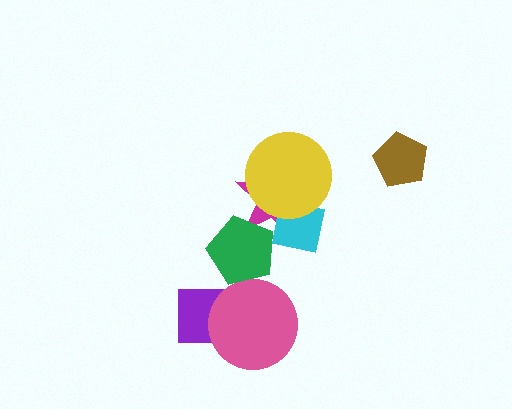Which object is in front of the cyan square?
The yellow circle is in front of the cyan square.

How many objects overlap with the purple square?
1 object overlaps with the purple square.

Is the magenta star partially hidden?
Yes, it is partially covered by another shape.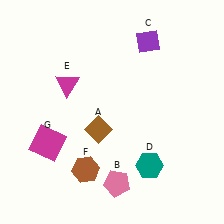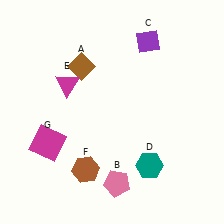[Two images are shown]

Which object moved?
The brown diamond (A) moved up.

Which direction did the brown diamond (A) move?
The brown diamond (A) moved up.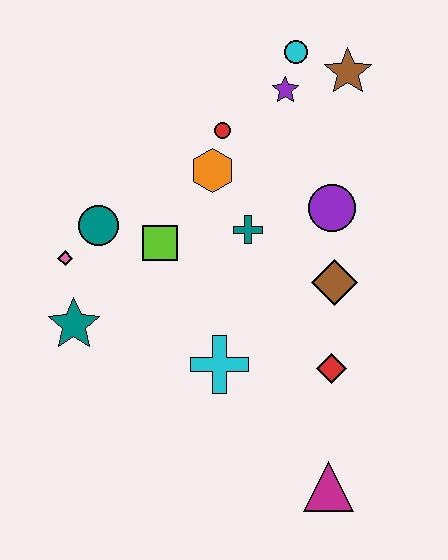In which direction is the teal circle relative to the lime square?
The teal circle is to the left of the lime square.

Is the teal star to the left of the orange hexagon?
Yes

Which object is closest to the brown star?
The cyan circle is closest to the brown star.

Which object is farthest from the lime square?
The magenta triangle is farthest from the lime square.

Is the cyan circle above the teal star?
Yes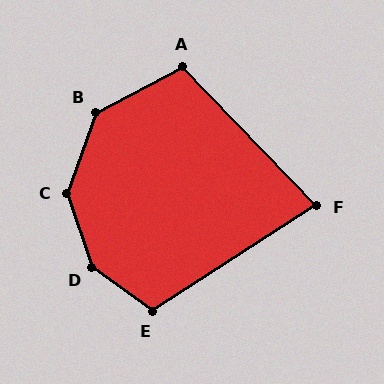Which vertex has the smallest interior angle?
F, at approximately 79 degrees.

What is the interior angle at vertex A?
Approximately 107 degrees (obtuse).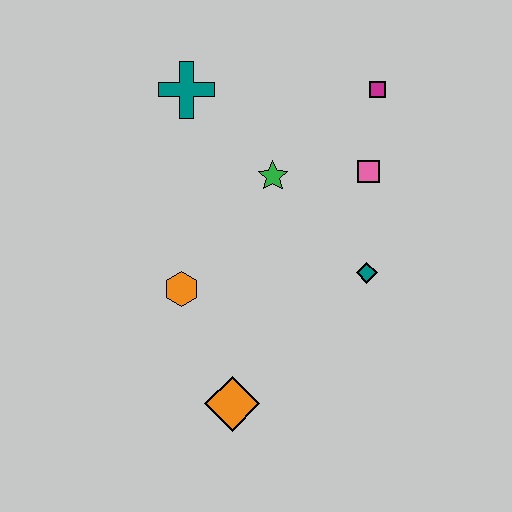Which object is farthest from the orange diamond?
The magenta square is farthest from the orange diamond.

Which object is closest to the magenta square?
The pink square is closest to the magenta square.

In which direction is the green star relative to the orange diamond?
The green star is above the orange diamond.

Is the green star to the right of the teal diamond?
No